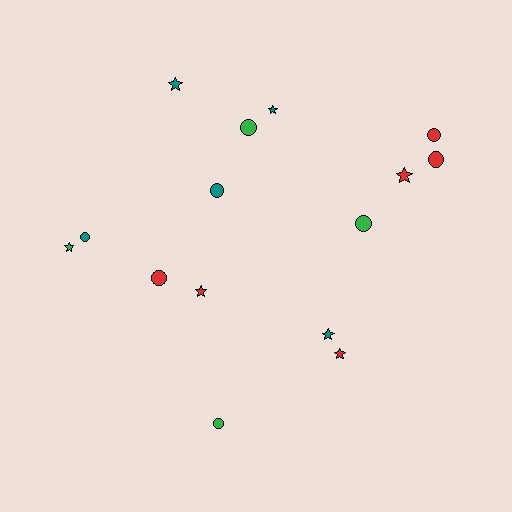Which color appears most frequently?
Red, with 6 objects.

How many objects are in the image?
There are 15 objects.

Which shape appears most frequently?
Circle, with 8 objects.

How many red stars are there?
There are 3 red stars.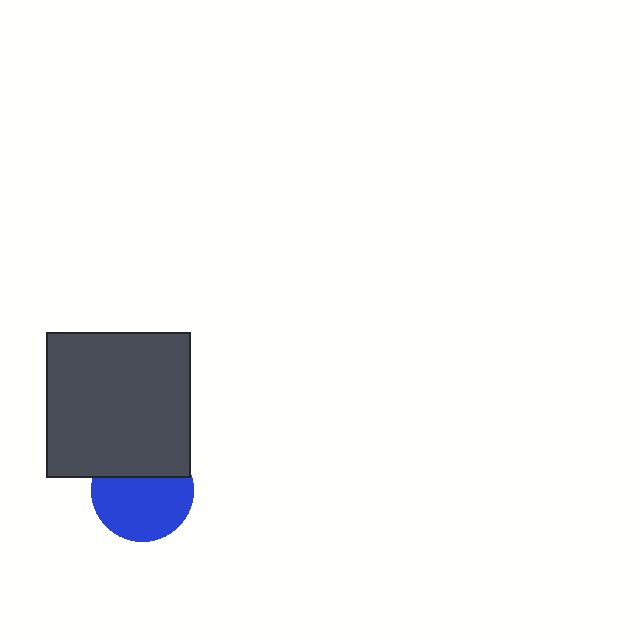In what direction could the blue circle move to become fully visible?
The blue circle could move down. That would shift it out from behind the dark gray square entirely.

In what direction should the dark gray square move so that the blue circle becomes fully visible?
The dark gray square should move up. That is the shortest direction to clear the overlap and leave the blue circle fully visible.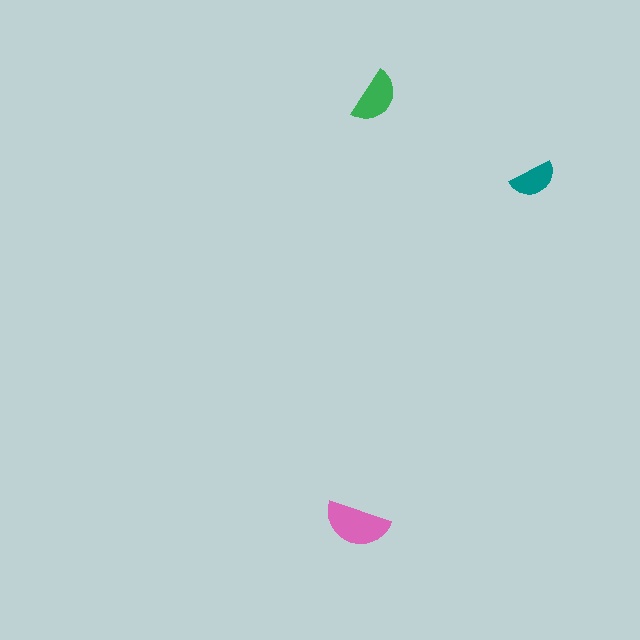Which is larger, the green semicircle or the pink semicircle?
The pink one.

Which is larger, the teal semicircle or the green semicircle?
The green one.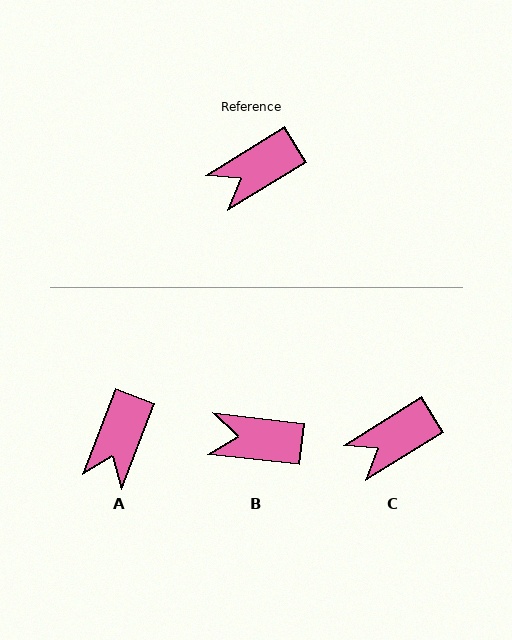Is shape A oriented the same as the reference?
No, it is off by about 37 degrees.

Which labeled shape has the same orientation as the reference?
C.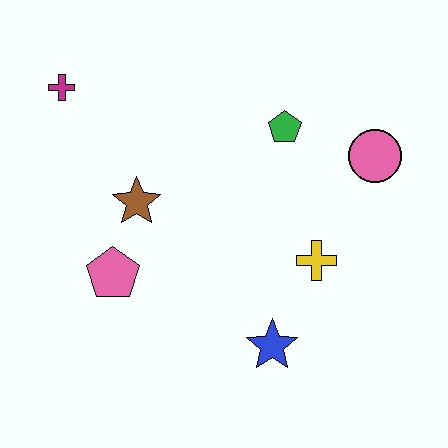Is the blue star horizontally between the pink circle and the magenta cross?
Yes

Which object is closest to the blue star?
The yellow cross is closest to the blue star.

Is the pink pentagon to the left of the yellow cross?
Yes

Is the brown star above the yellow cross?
Yes